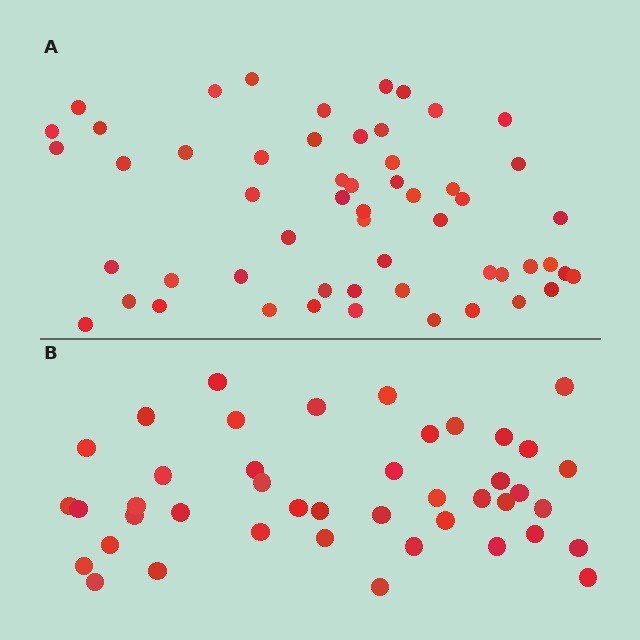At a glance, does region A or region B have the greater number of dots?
Region A (the top region) has more dots.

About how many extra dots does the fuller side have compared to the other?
Region A has roughly 12 or so more dots than region B.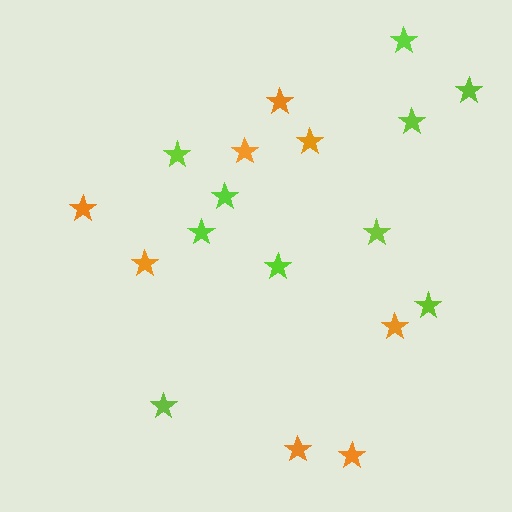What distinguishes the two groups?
There are 2 groups: one group of orange stars (8) and one group of lime stars (10).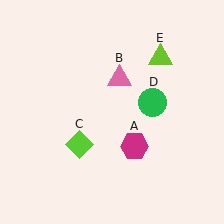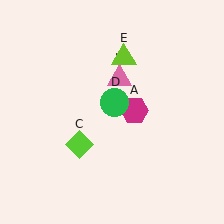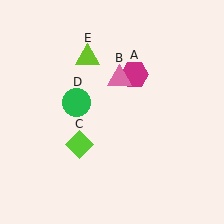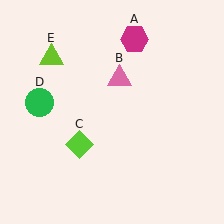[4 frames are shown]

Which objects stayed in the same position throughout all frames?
Pink triangle (object B) and lime diamond (object C) remained stationary.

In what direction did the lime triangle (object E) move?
The lime triangle (object E) moved left.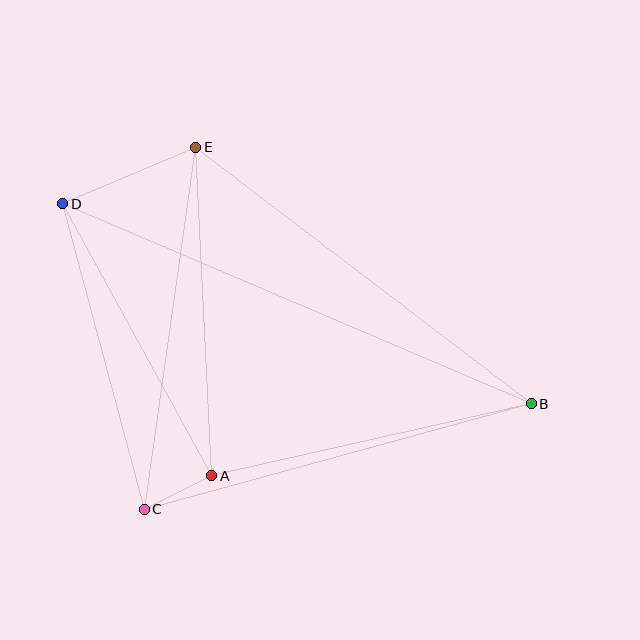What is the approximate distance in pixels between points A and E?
The distance between A and E is approximately 329 pixels.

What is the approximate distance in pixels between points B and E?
The distance between B and E is approximately 422 pixels.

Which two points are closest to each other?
Points A and C are closest to each other.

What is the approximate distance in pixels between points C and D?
The distance between C and D is approximately 316 pixels.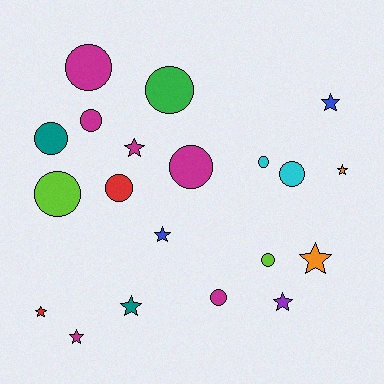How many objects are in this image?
There are 20 objects.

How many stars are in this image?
There are 9 stars.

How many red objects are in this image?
There are 2 red objects.